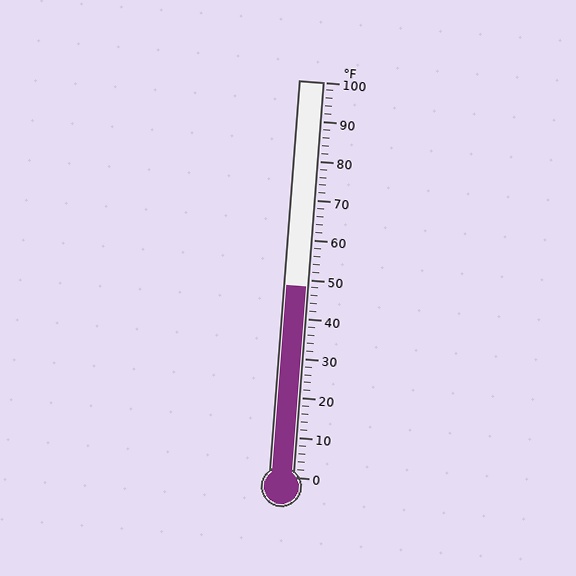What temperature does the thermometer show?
The thermometer shows approximately 48°F.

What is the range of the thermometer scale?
The thermometer scale ranges from 0°F to 100°F.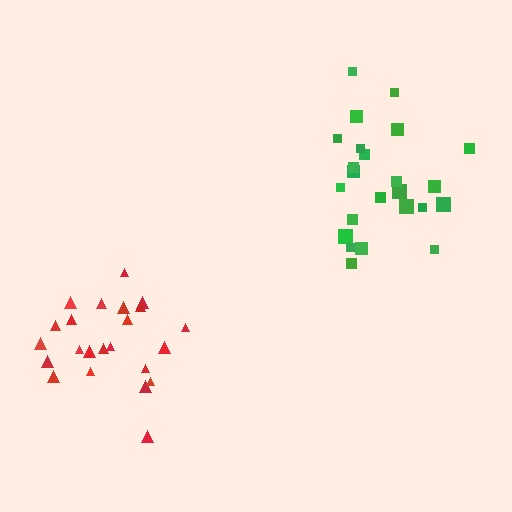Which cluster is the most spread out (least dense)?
Green.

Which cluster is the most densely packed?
Red.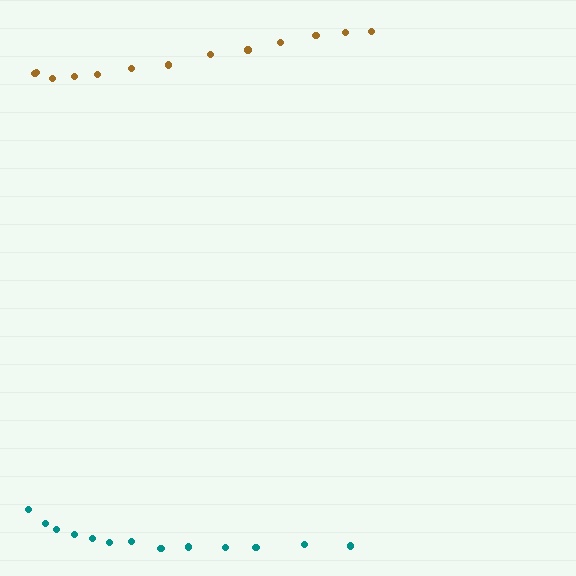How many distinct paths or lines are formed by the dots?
There are 2 distinct paths.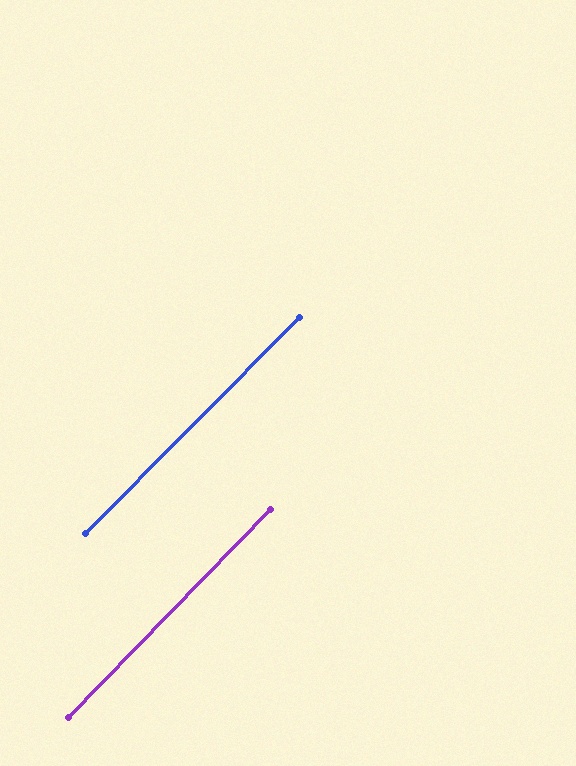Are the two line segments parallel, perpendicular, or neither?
Parallel — their directions differ by only 0.6°.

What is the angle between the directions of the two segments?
Approximately 1 degree.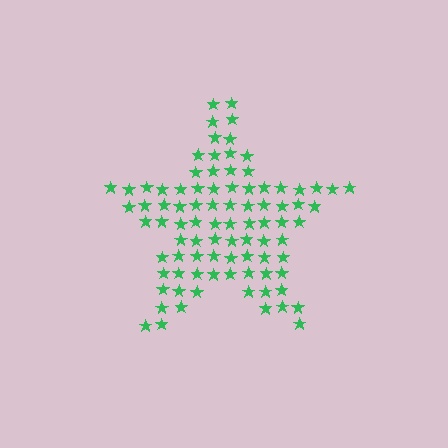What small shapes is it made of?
It is made of small stars.